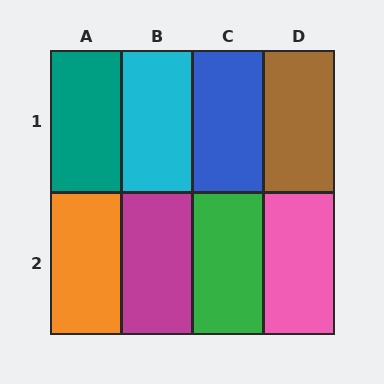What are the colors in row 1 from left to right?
Teal, cyan, blue, brown.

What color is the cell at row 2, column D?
Pink.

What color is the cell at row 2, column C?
Green.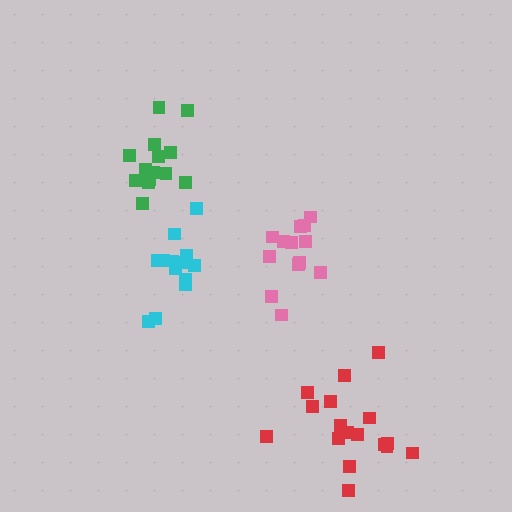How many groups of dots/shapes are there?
There are 4 groups.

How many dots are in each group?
Group 1: 17 dots, Group 2: 13 dots, Group 3: 13 dots, Group 4: 14 dots (57 total).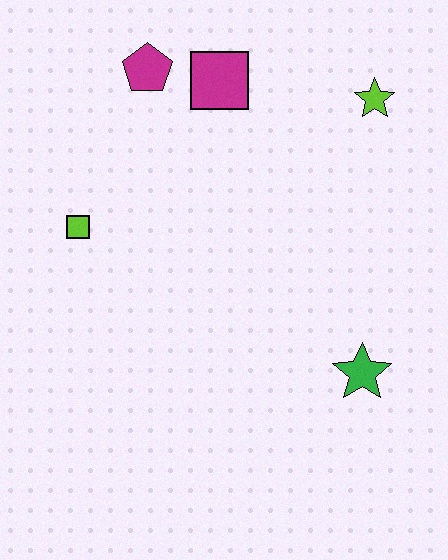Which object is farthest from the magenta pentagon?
The green star is farthest from the magenta pentagon.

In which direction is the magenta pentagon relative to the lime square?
The magenta pentagon is above the lime square.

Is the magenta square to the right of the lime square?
Yes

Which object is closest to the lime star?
The magenta square is closest to the lime star.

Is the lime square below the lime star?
Yes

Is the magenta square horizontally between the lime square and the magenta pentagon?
No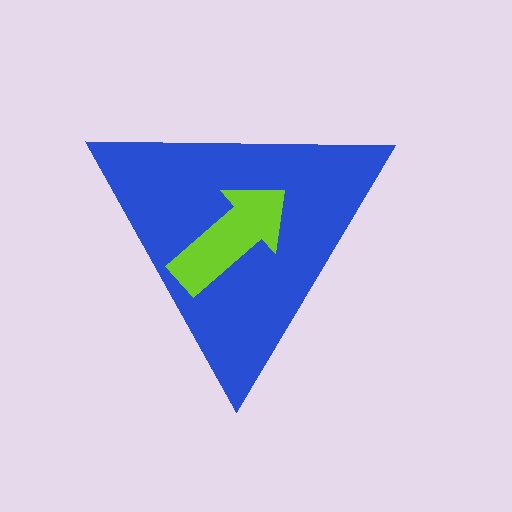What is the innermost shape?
The lime arrow.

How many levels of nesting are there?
2.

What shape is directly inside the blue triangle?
The lime arrow.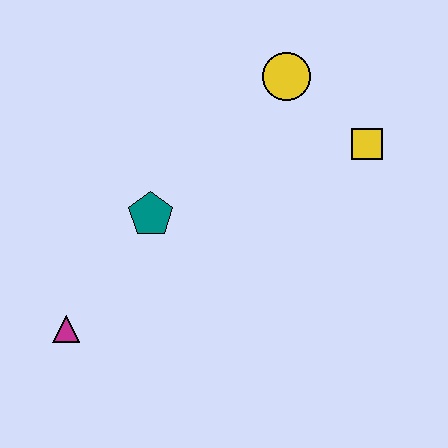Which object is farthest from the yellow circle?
The magenta triangle is farthest from the yellow circle.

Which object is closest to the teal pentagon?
The magenta triangle is closest to the teal pentagon.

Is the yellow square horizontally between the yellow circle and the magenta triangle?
No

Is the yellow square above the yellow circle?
No